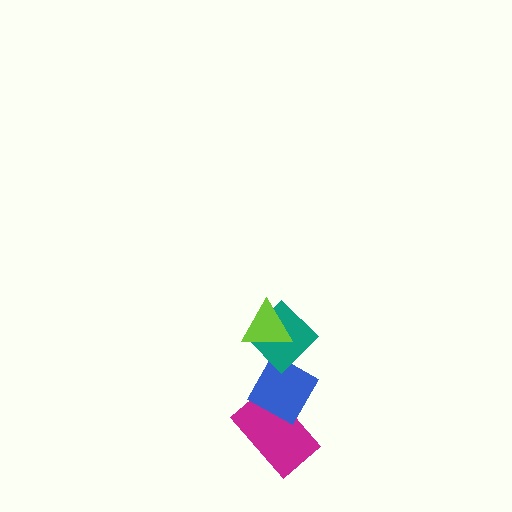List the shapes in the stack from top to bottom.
From top to bottom: the lime triangle, the teal diamond, the blue diamond, the magenta rectangle.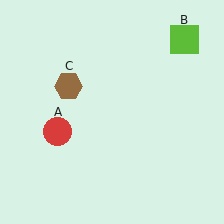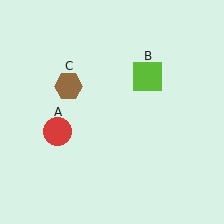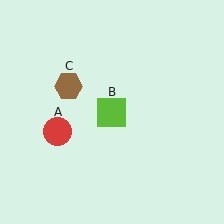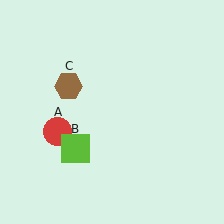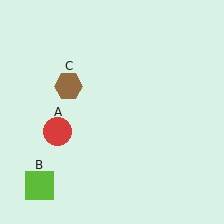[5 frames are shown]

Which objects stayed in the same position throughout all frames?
Red circle (object A) and brown hexagon (object C) remained stationary.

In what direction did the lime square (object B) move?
The lime square (object B) moved down and to the left.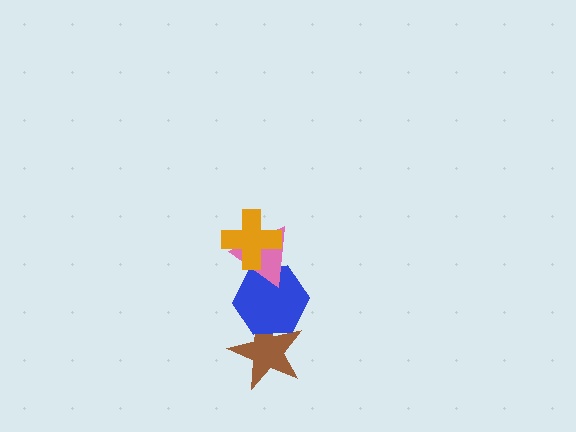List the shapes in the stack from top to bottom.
From top to bottom: the orange cross, the pink triangle, the blue hexagon, the brown star.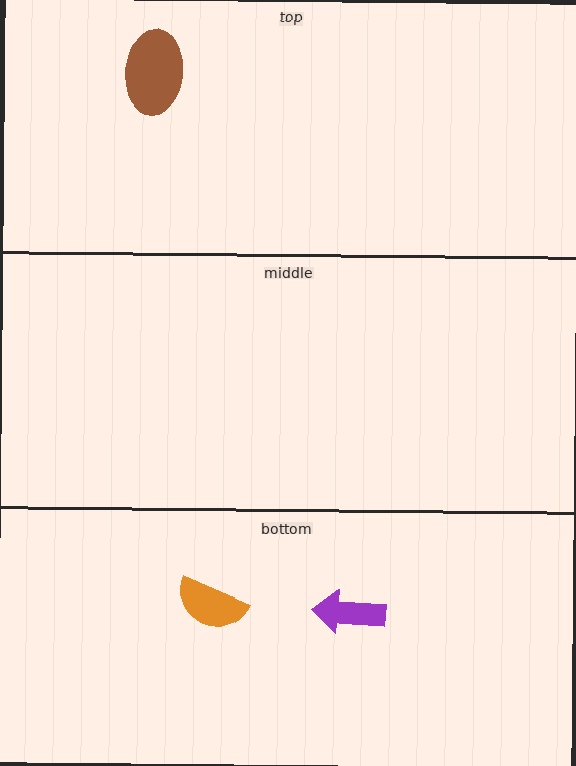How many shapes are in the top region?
1.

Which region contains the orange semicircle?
The bottom region.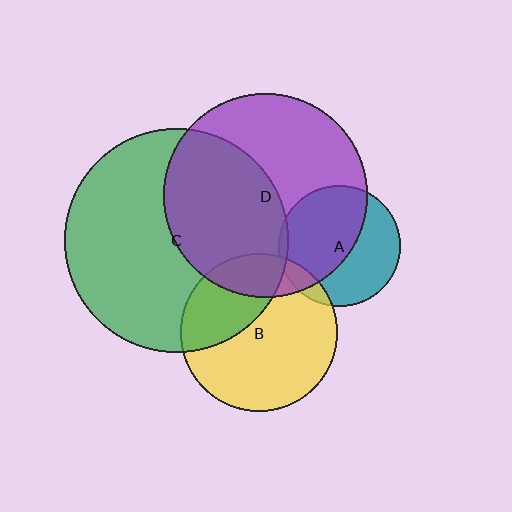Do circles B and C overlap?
Yes.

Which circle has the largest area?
Circle C (green).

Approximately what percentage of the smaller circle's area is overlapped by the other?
Approximately 35%.